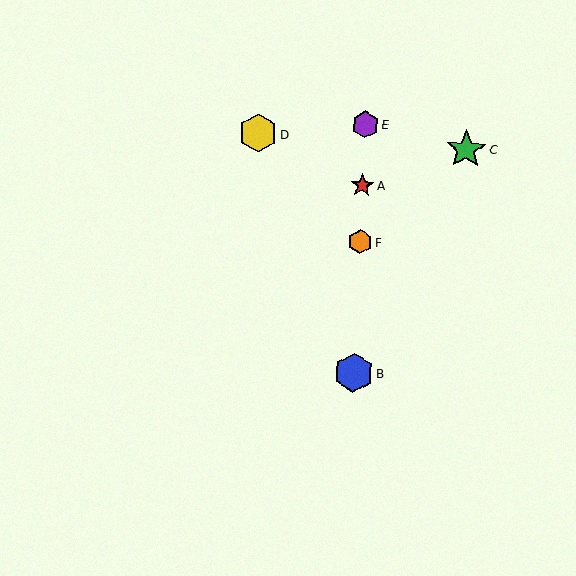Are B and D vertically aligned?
No, B is at x≈354 and D is at x≈258.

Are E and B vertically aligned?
Yes, both are at x≈365.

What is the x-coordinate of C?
Object C is at x≈466.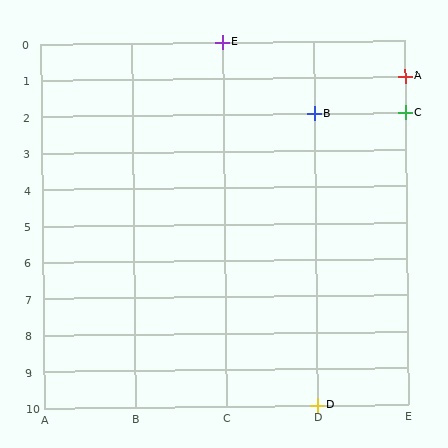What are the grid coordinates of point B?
Point B is at grid coordinates (D, 2).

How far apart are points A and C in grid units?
Points A and C are 1 row apart.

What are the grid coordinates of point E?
Point E is at grid coordinates (C, 0).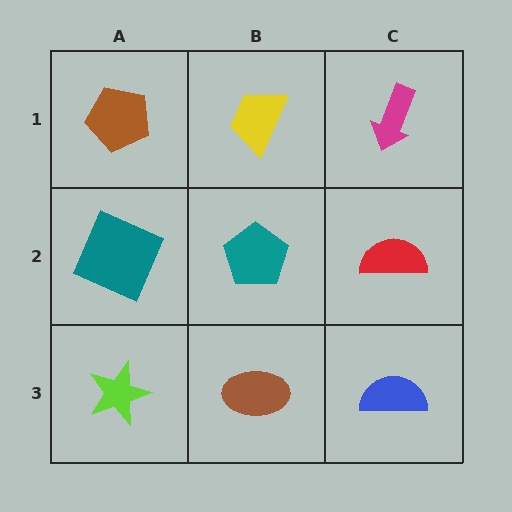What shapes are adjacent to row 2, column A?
A brown pentagon (row 1, column A), a lime star (row 3, column A), a teal pentagon (row 2, column B).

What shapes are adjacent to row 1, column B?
A teal pentagon (row 2, column B), a brown pentagon (row 1, column A), a magenta arrow (row 1, column C).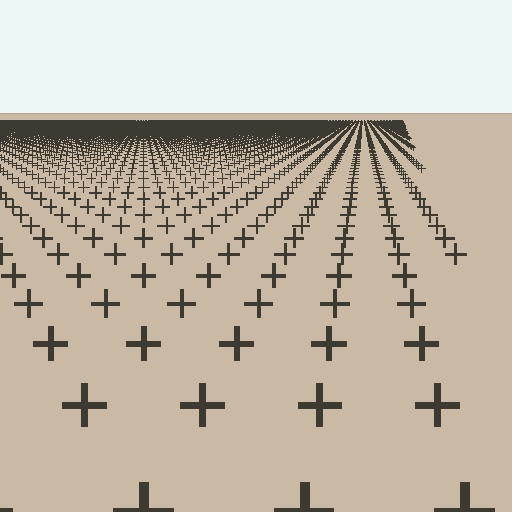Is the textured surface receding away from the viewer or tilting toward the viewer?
The surface is receding away from the viewer. Texture elements get smaller and denser toward the top.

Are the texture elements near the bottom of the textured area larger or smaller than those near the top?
Larger. Near the bottom, elements are closer to the viewer and appear at a bigger on-screen size.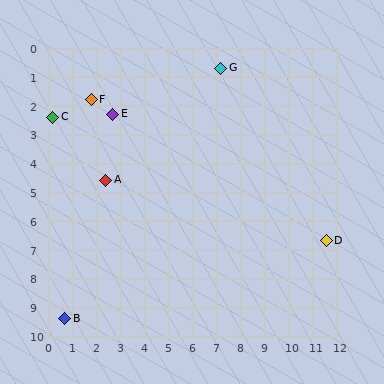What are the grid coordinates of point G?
Point G is at approximately (7.2, 0.7).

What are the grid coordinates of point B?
Point B is at approximately (0.7, 9.4).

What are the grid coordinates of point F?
Point F is at approximately (1.8, 1.8).